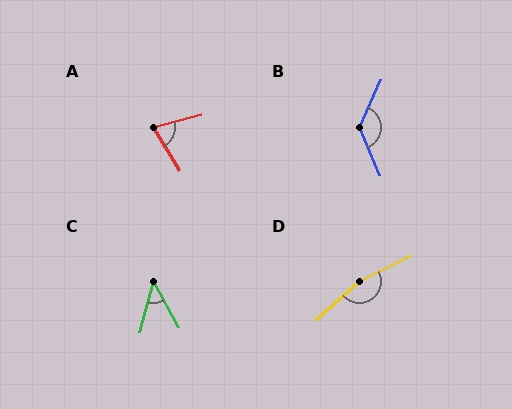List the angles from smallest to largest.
C (44°), A (73°), B (133°), D (165°).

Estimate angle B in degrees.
Approximately 133 degrees.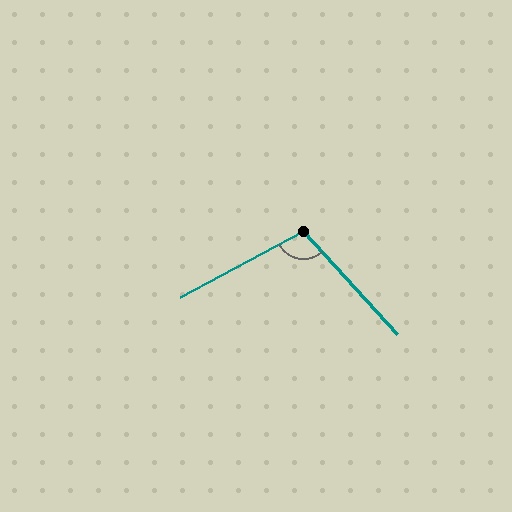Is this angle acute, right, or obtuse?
It is obtuse.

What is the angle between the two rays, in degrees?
Approximately 104 degrees.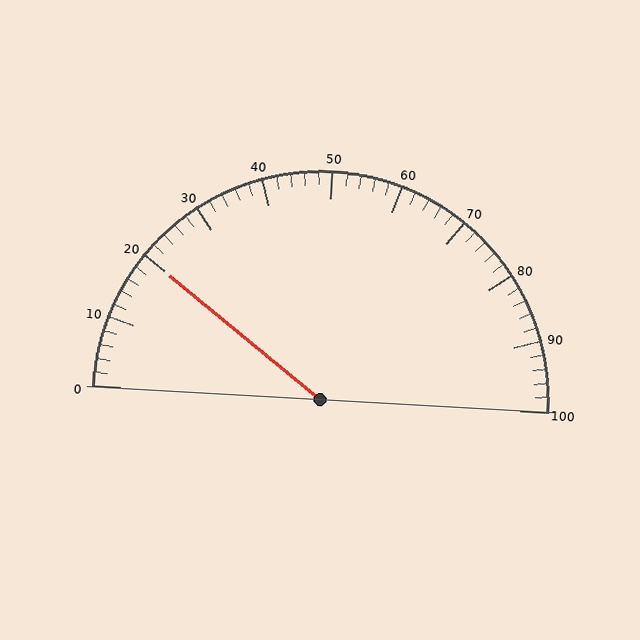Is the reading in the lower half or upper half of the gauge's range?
The reading is in the lower half of the range (0 to 100).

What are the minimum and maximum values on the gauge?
The gauge ranges from 0 to 100.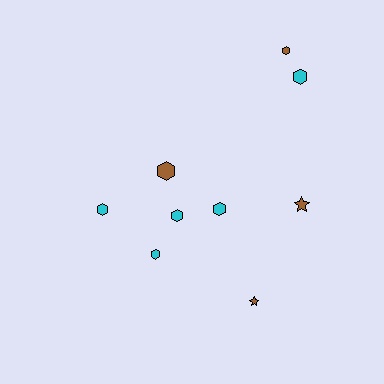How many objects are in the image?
There are 9 objects.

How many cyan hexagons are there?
There are 5 cyan hexagons.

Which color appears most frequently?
Cyan, with 5 objects.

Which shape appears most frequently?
Hexagon, with 7 objects.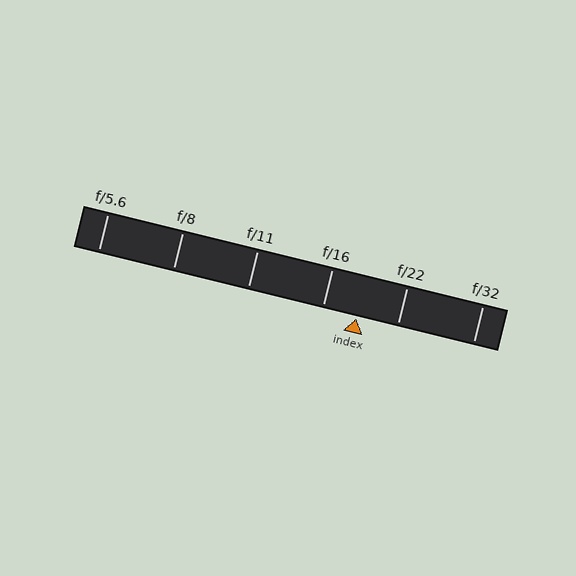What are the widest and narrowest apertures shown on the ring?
The widest aperture shown is f/5.6 and the narrowest is f/32.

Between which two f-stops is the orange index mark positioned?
The index mark is between f/16 and f/22.